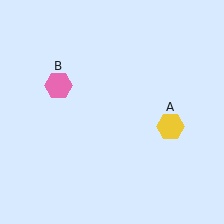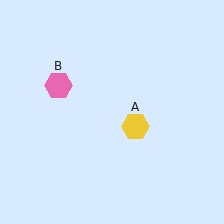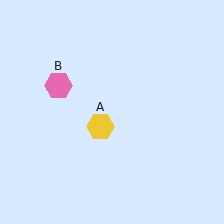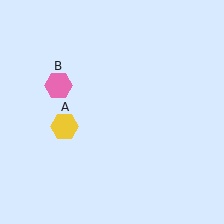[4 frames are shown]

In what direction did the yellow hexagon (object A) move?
The yellow hexagon (object A) moved left.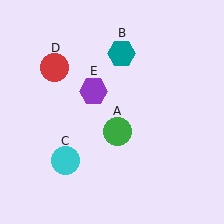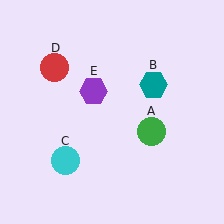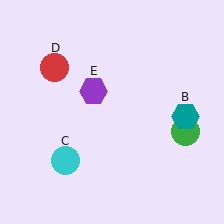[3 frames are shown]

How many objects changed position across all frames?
2 objects changed position: green circle (object A), teal hexagon (object B).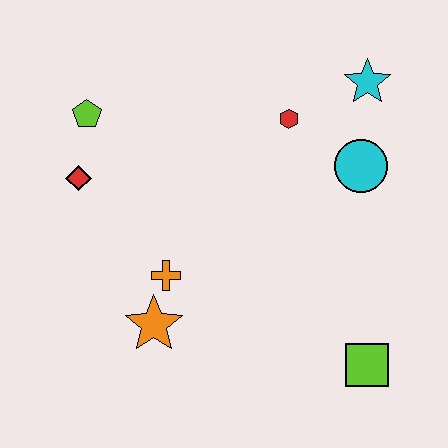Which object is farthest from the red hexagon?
The lime square is farthest from the red hexagon.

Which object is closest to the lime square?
The cyan circle is closest to the lime square.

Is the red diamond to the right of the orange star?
No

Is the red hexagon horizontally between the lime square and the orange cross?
Yes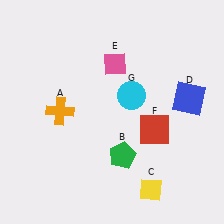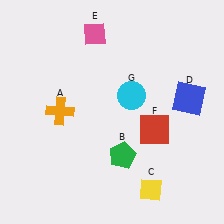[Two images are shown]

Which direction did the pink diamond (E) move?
The pink diamond (E) moved up.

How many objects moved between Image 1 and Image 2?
1 object moved between the two images.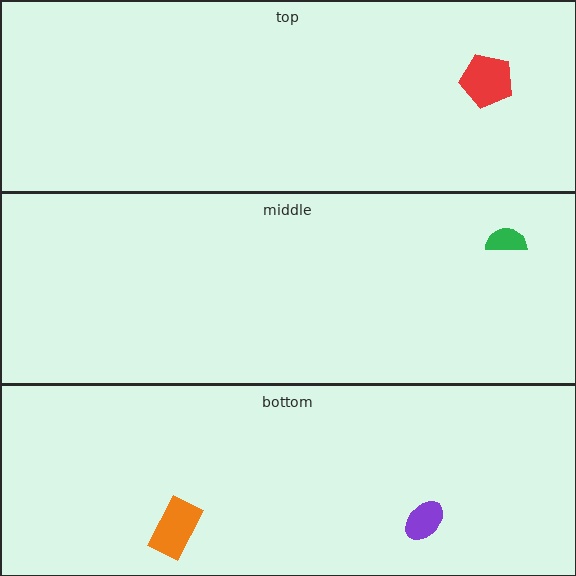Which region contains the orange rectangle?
The bottom region.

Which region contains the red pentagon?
The top region.